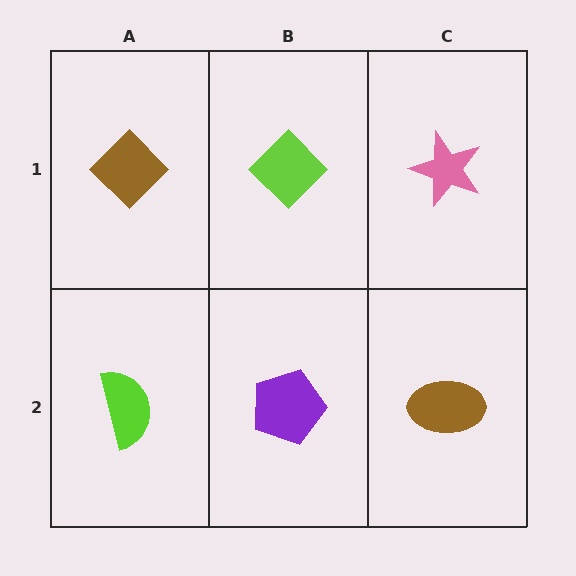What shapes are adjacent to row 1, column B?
A purple pentagon (row 2, column B), a brown diamond (row 1, column A), a pink star (row 1, column C).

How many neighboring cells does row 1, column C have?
2.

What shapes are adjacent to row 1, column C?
A brown ellipse (row 2, column C), a lime diamond (row 1, column B).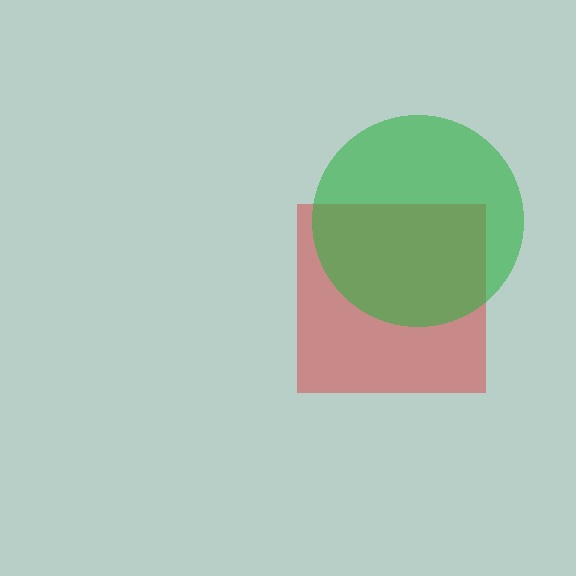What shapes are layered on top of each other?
The layered shapes are: a red square, a green circle.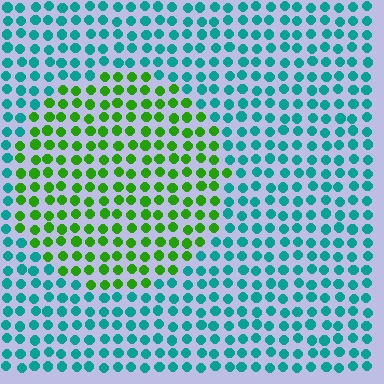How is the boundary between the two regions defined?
The boundary is defined purely by a slight shift in hue (about 66 degrees). Spacing, size, and orientation are identical on both sides.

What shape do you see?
I see a circle.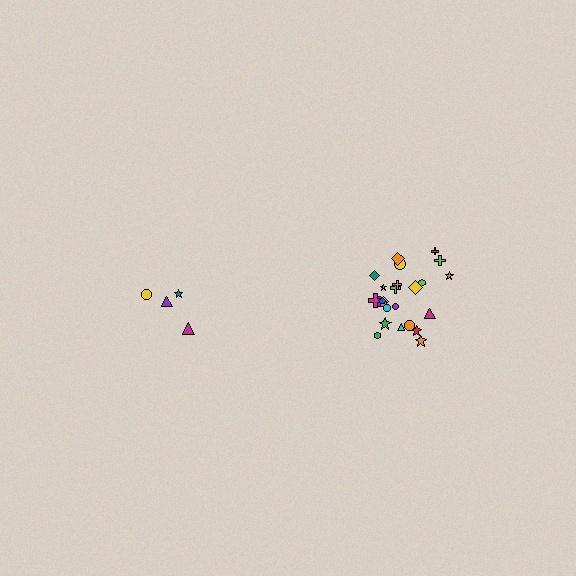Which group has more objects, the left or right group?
The right group.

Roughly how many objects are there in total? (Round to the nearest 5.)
Roughly 30 objects in total.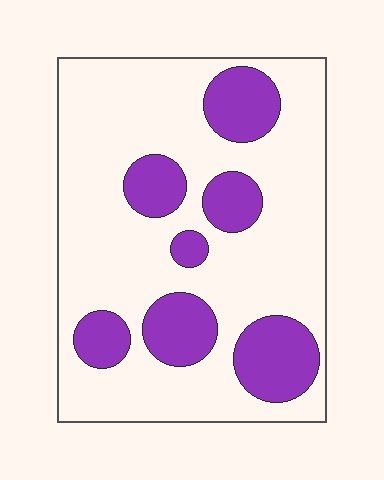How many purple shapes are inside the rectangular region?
7.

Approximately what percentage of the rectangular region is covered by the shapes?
Approximately 25%.